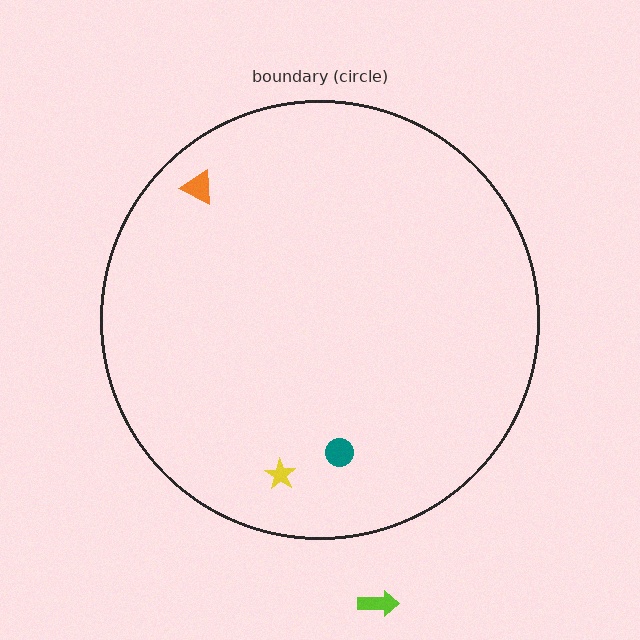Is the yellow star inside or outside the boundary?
Inside.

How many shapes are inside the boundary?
3 inside, 1 outside.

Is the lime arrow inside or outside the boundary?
Outside.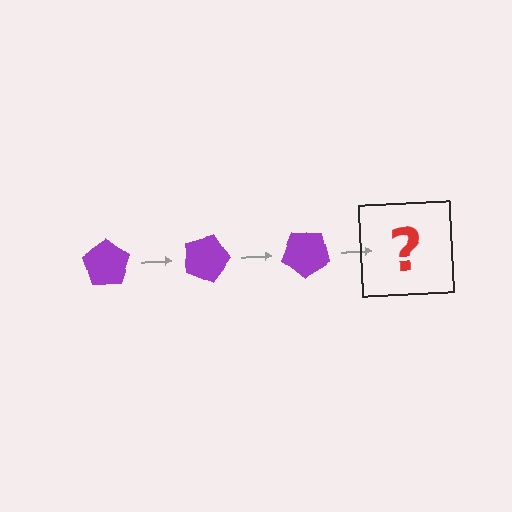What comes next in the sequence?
The next element should be a purple pentagon rotated 60 degrees.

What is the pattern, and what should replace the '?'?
The pattern is that the pentagon rotates 20 degrees each step. The '?' should be a purple pentagon rotated 60 degrees.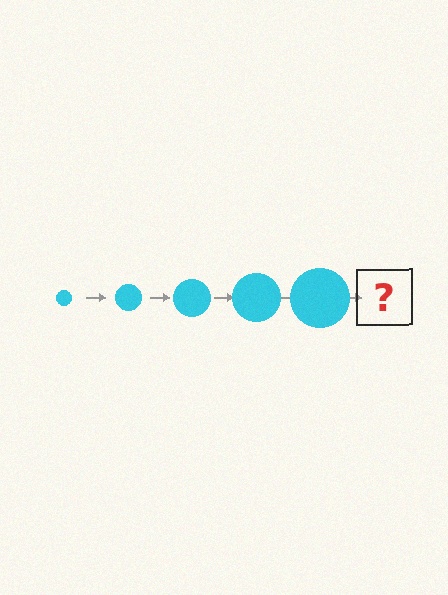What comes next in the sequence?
The next element should be a cyan circle, larger than the previous one.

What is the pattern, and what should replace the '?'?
The pattern is that the circle gets progressively larger each step. The '?' should be a cyan circle, larger than the previous one.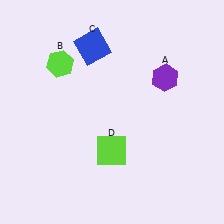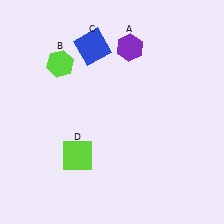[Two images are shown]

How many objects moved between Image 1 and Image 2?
2 objects moved between the two images.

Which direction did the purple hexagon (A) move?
The purple hexagon (A) moved left.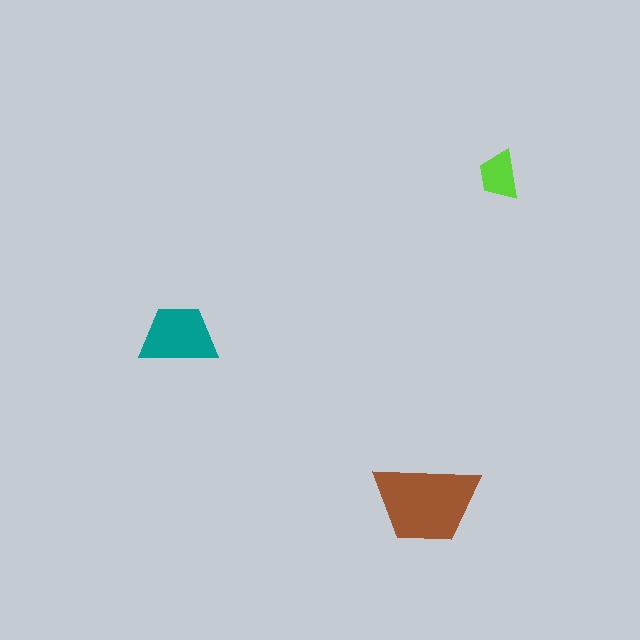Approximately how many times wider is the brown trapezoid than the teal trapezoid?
About 1.5 times wider.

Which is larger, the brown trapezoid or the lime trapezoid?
The brown one.